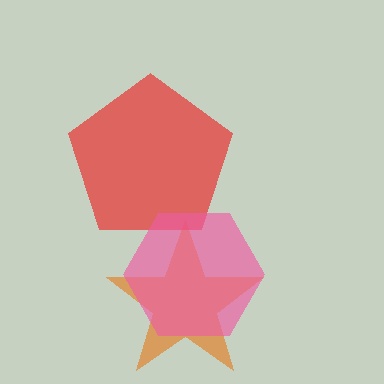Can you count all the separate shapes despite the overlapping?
Yes, there are 3 separate shapes.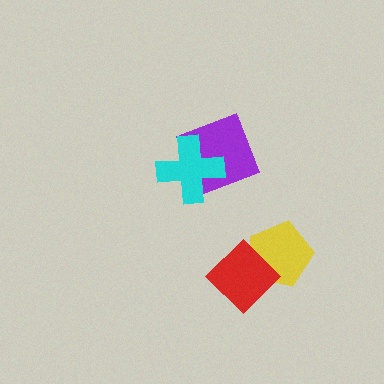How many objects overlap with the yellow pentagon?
1 object overlaps with the yellow pentagon.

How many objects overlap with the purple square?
1 object overlaps with the purple square.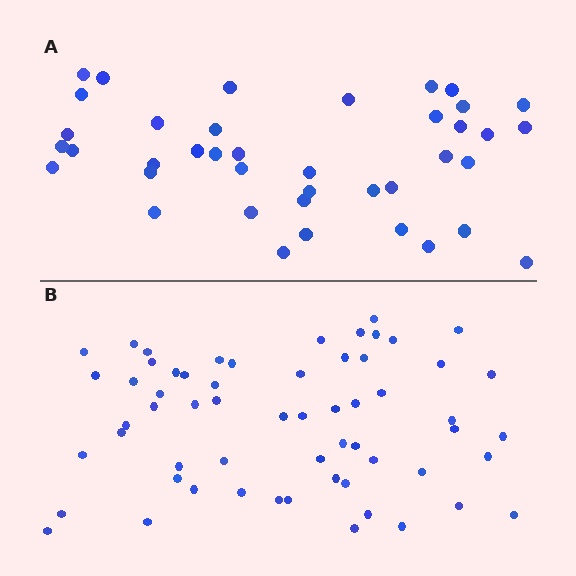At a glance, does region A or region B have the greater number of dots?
Region B (the bottom region) has more dots.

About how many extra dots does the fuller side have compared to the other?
Region B has approximately 20 more dots than region A.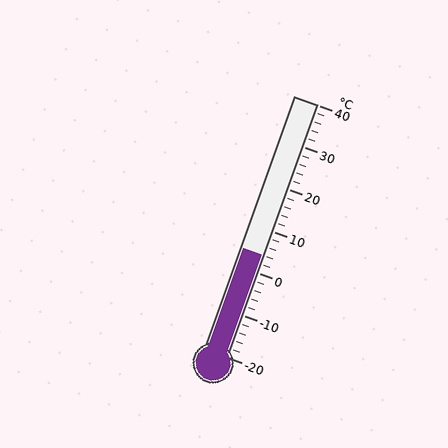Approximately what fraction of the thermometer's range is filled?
The thermometer is filled to approximately 40% of its range.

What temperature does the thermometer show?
The thermometer shows approximately 4°C.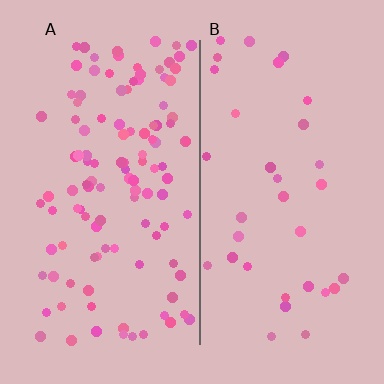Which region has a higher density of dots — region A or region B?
A (the left).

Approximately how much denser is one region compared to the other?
Approximately 3.3× — region A over region B.